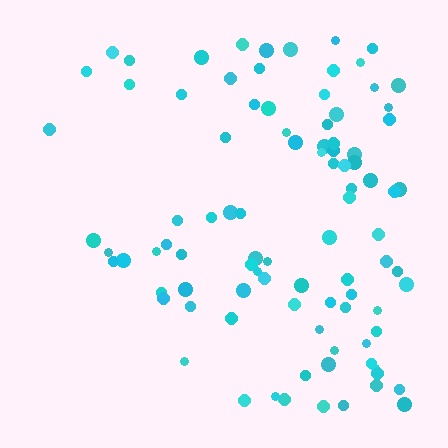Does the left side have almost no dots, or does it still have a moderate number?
Still a moderate number, just noticeably fewer than the right.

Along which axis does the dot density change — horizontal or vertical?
Horizontal.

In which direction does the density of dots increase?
From left to right, with the right side densest.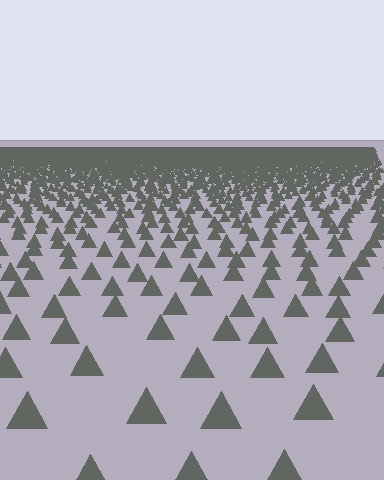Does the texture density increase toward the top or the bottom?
Density increases toward the top.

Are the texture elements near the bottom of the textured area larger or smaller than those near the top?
Larger. Near the bottom, elements are closer to the viewer and appear at a bigger on-screen size.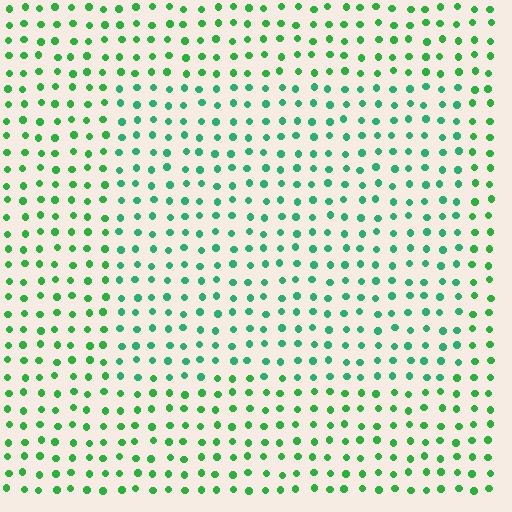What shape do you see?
I see a rectangle.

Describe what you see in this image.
The image is filled with small green elements in a uniform arrangement. A rectangle-shaped region is visible where the elements are tinted to a slightly different hue, forming a subtle color boundary.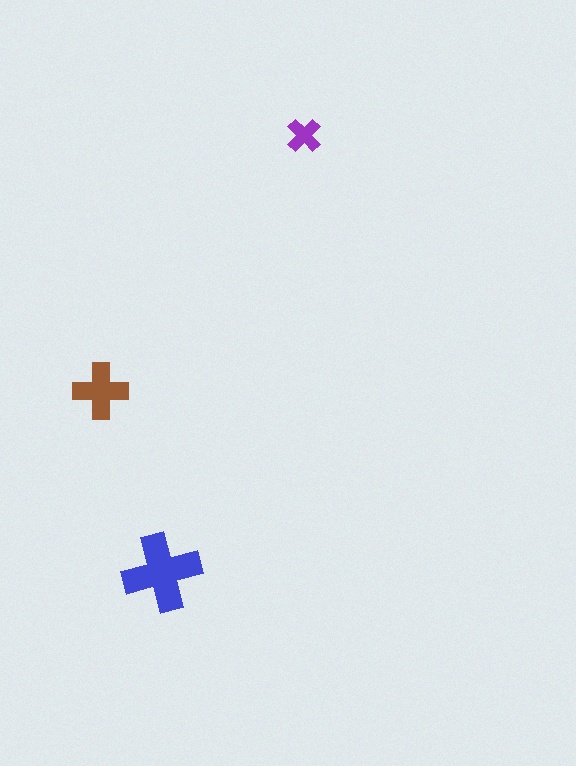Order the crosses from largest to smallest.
the blue one, the brown one, the purple one.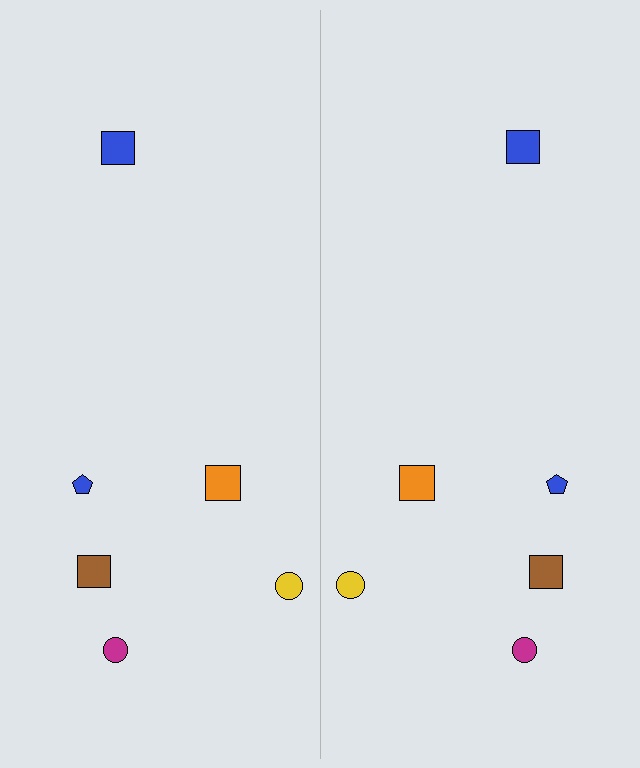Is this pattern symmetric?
Yes, this pattern has bilateral (reflection) symmetry.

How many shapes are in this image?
There are 12 shapes in this image.